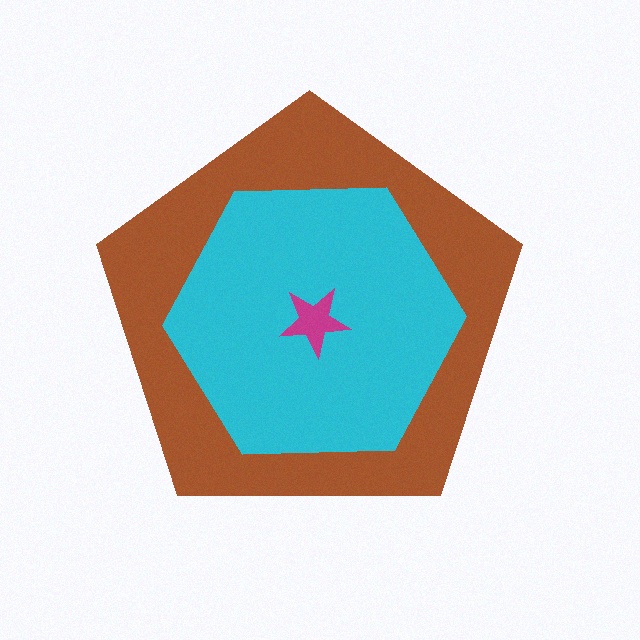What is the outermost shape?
The brown pentagon.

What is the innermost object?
The magenta star.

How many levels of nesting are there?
3.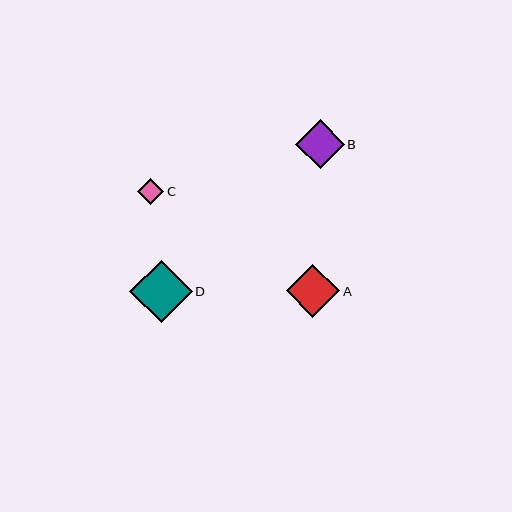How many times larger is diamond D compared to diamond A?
Diamond D is approximately 1.2 times the size of diamond A.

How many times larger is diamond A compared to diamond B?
Diamond A is approximately 1.1 times the size of diamond B.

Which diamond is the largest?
Diamond D is the largest with a size of approximately 62 pixels.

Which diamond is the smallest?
Diamond C is the smallest with a size of approximately 26 pixels.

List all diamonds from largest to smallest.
From largest to smallest: D, A, B, C.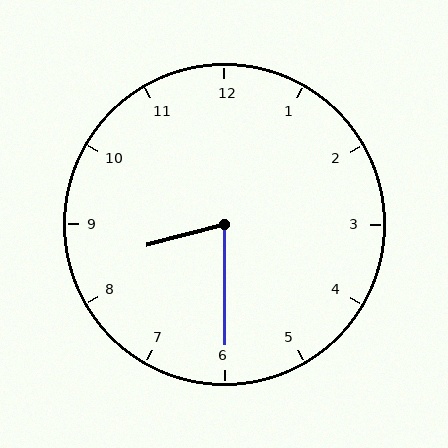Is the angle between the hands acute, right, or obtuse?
It is acute.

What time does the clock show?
8:30.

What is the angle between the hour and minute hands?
Approximately 75 degrees.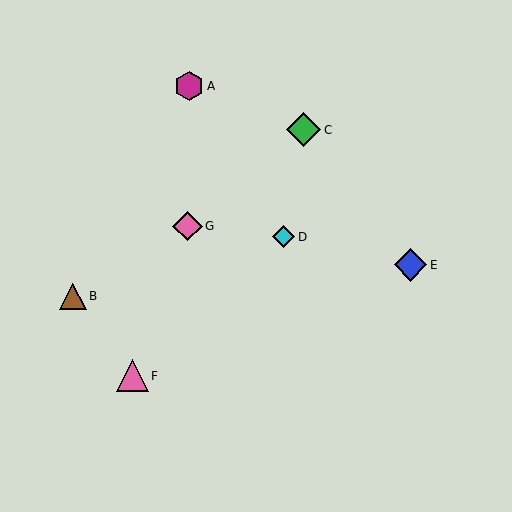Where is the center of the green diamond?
The center of the green diamond is at (304, 130).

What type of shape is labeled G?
Shape G is a pink diamond.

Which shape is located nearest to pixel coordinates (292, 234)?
The cyan diamond (labeled D) at (284, 237) is nearest to that location.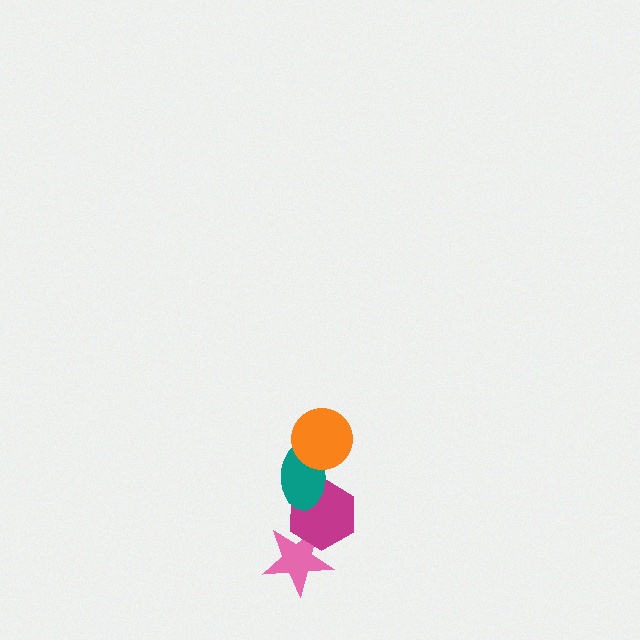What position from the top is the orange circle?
The orange circle is 1st from the top.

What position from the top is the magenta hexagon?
The magenta hexagon is 3rd from the top.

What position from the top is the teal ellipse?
The teal ellipse is 2nd from the top.